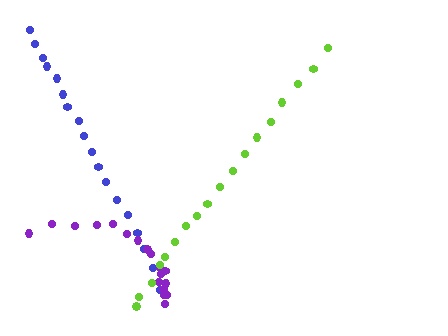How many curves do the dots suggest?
There are 3 distinct paths.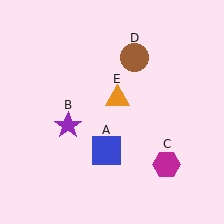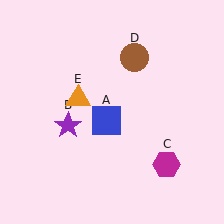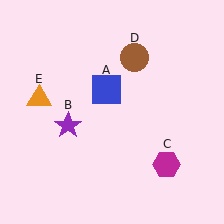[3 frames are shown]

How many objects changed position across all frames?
2 objects changed position: blue square (object A), orange triangle (object E).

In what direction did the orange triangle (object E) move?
The orange triangle (object E) moved left.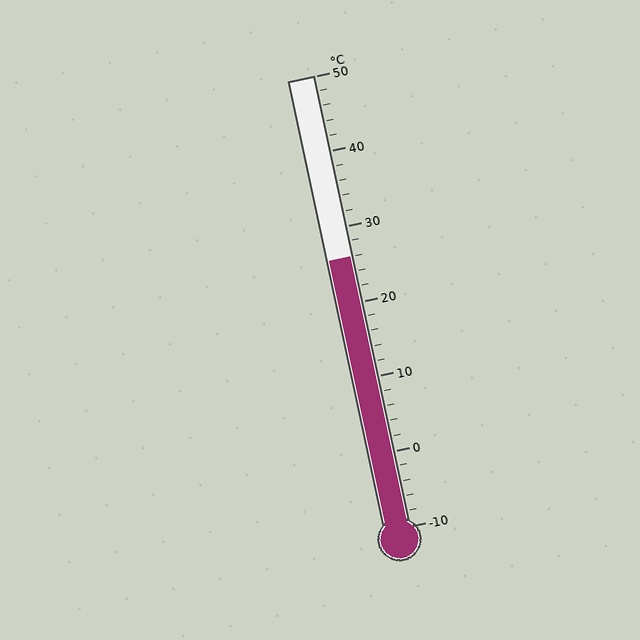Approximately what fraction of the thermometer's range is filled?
The thermometer is filled to approximately 60% of its range.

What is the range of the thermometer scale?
The thermometer scale ranges from -10°C to 50°C.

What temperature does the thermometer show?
The thermometer shows approximately 26°C.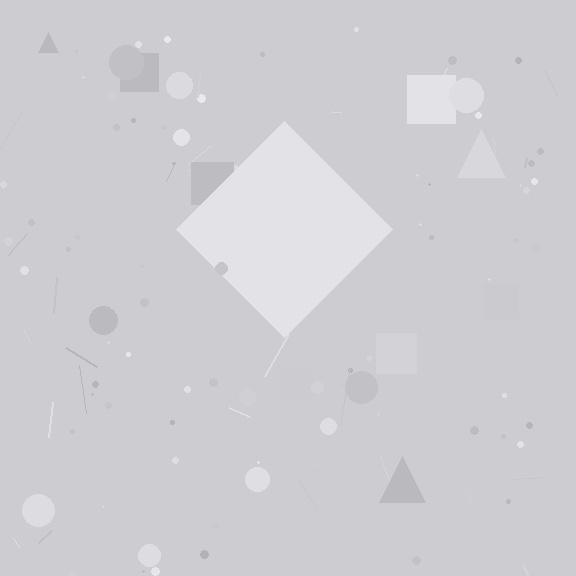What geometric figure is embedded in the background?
A diamond is embedded in the background.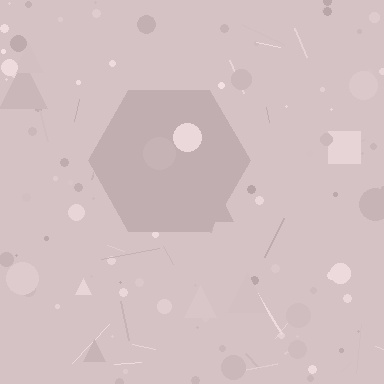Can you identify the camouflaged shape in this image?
The camouflaged shape is a hexagon.